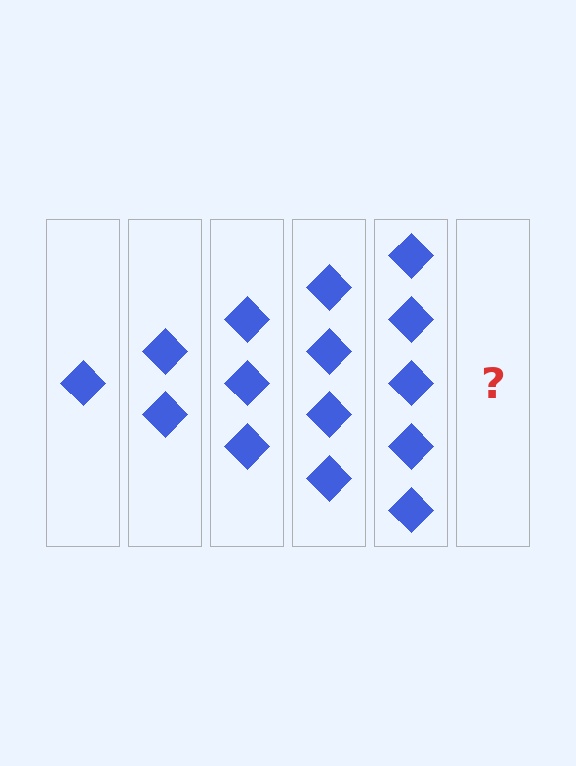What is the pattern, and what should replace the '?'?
The pattern is that each step adds one more diamond. The '?' should be 6 diamonds.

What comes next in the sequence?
The next element should be 6 diamonds.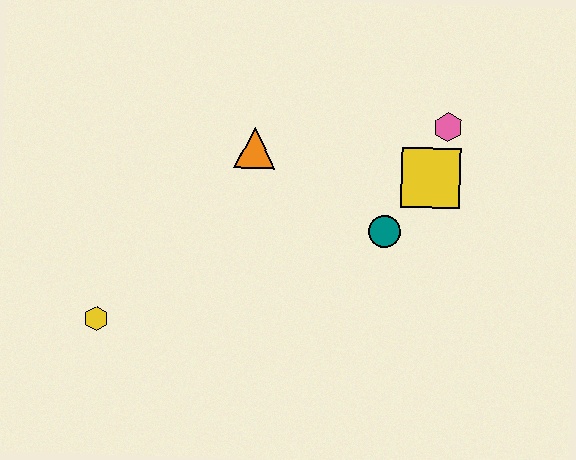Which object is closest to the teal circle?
The yellow square is closest to the teal circle.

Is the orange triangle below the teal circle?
No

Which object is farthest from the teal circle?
The yellow hexagon is farthest from the teal circle.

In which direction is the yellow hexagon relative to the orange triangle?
The yellow hexagon is below the orange triangle.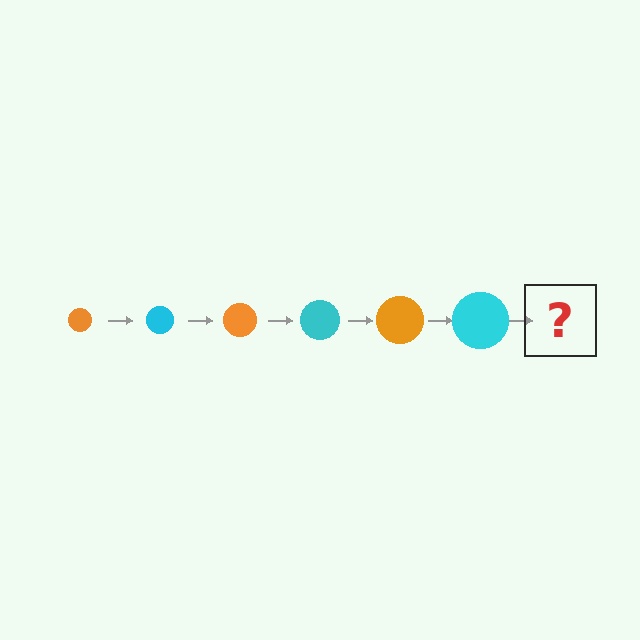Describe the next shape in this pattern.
It should be an orange circle, larger than the previous one.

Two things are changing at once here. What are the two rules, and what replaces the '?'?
The two rules are that the circle grows larger each step and the color cycles through orange and cyan. The '?' should be an orange circle, larger than the previous one.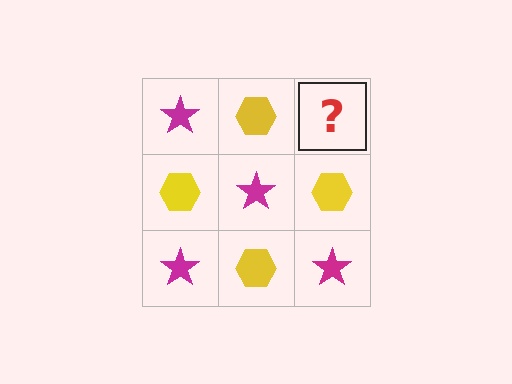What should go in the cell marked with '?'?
The missing cell should contain a magenta star.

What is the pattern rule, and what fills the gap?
The rule is that it alternates magenta star and yellow hexagon in a checkerboard pattern. The gap should be filled with a magenta star.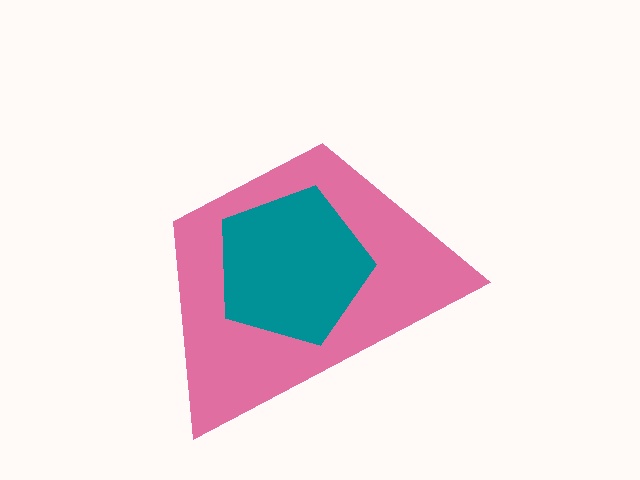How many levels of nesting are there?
2.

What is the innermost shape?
The teal pentagon.